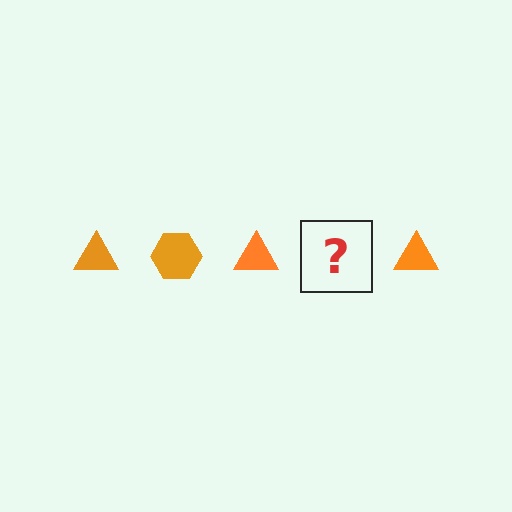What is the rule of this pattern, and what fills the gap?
The rule is that the pattern cycles through triangle, hexagon shapes in orange. The gap should be filled with an orange hexagon.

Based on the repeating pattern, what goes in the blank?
The blank should be an orange hexagon.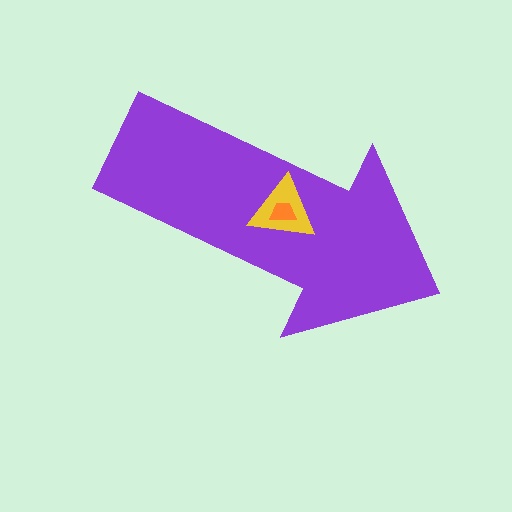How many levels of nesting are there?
3.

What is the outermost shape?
The purple arrow.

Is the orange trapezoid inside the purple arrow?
Yes.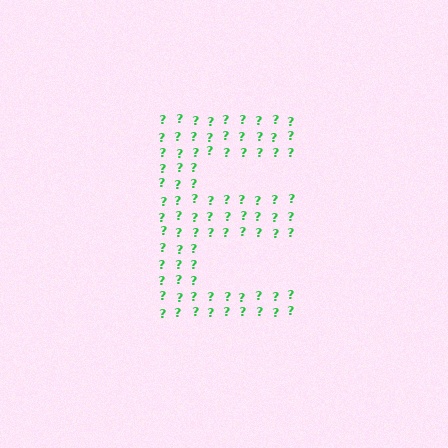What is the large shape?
The large shape is the letter E.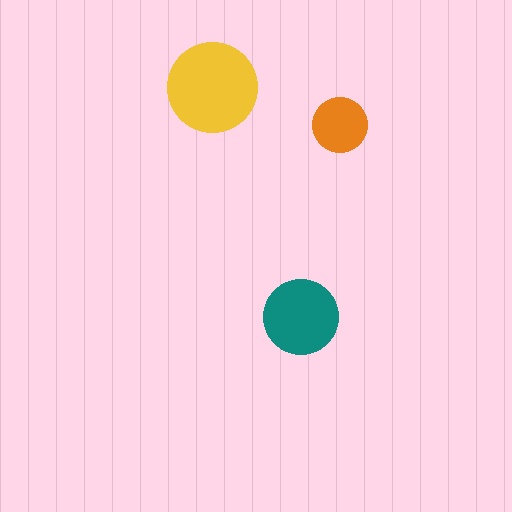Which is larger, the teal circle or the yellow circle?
The yellow one.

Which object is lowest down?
The teal circle is bottommost.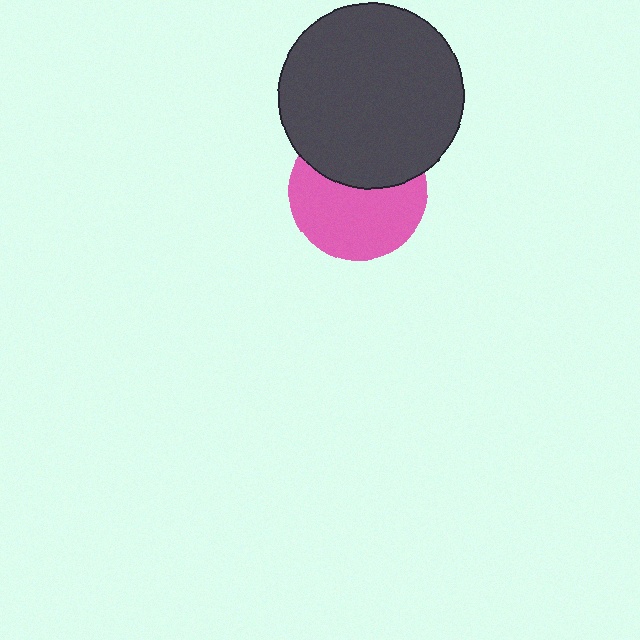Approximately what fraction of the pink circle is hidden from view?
Roughly 39% of the pink circle is hidden behind the dark gray circle.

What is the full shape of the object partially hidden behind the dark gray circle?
The partially hidden object is a pink circle.